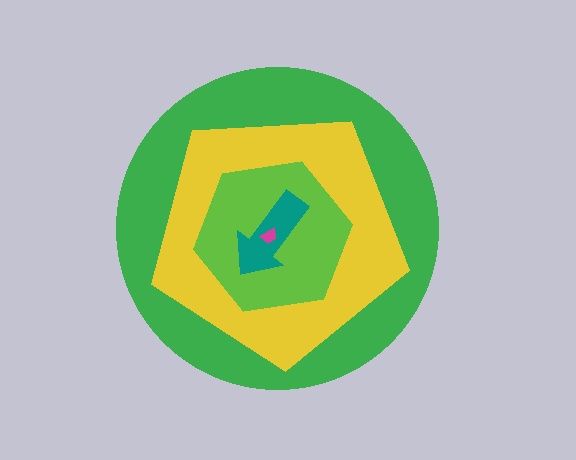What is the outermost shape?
The green circle.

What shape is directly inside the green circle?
The yellow pentagon.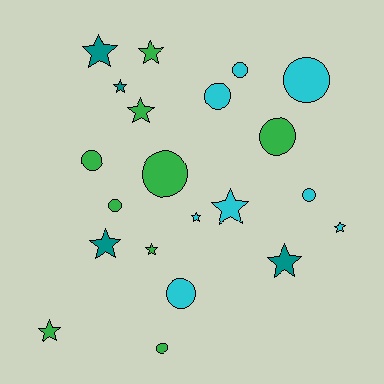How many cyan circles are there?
There are 5 cyan circles.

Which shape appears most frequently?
Star, with 11 objects.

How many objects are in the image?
There are 21 objects.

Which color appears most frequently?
Green, with 9 objects.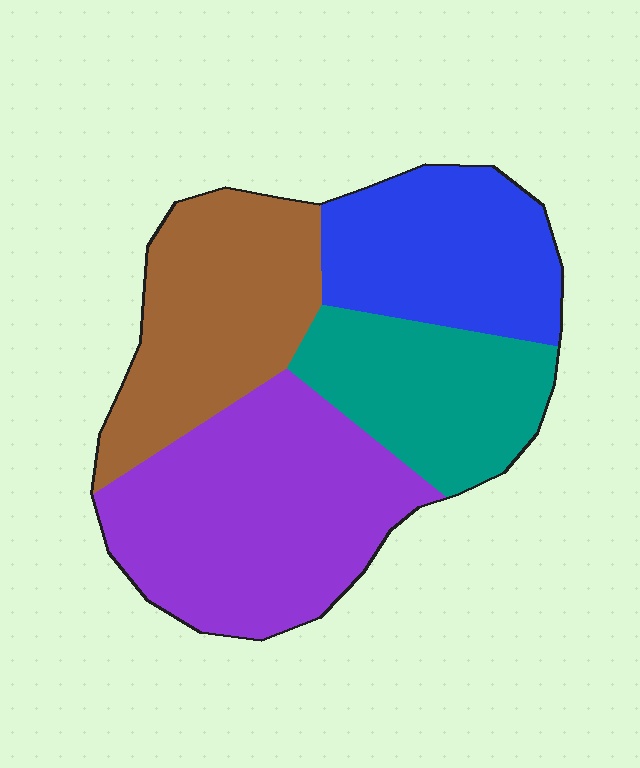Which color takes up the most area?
Purple, at roughly 35%.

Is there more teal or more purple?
Purple.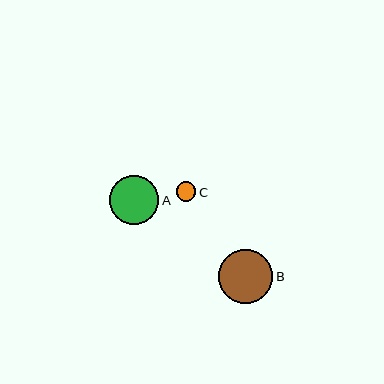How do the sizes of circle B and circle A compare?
Circle B and circle A are approximately the same size.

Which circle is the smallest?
Circle C is the smallest with a size of approximately 20 pixels.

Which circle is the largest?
Circle B is the largest with a size of approximately 54 pixels.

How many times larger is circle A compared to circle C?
Circle A is approximately 2.5 times the size of circle C.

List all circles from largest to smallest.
From largest to smallest: B, A, C.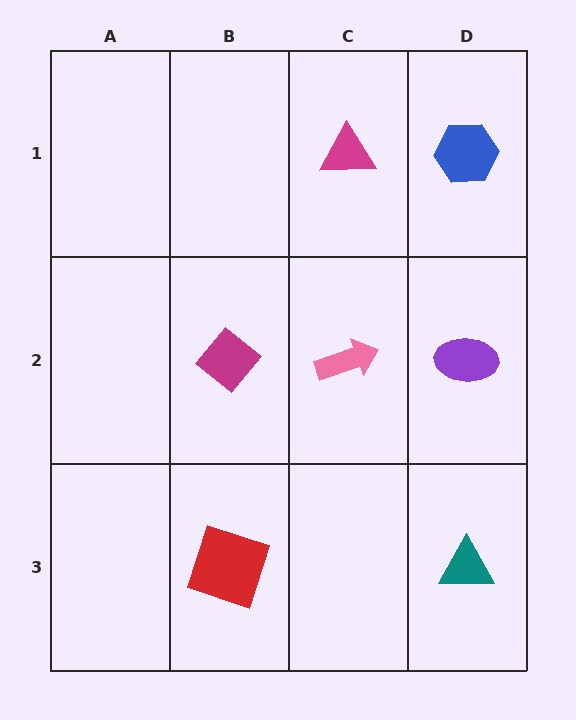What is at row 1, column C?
A magenta triangle.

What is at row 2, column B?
A magenta diamond.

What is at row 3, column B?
A red square.